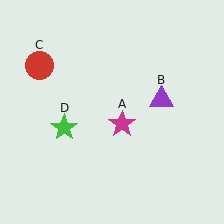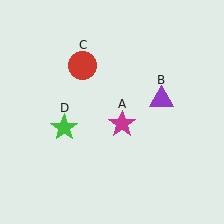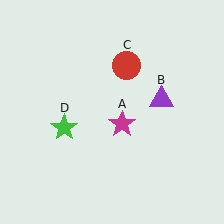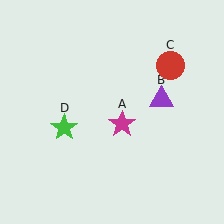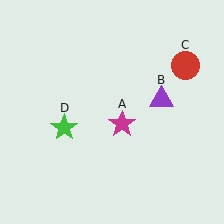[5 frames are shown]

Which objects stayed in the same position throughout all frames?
Magenta star (object A) and purple triangle (object B) and green star (object D) remained stationary.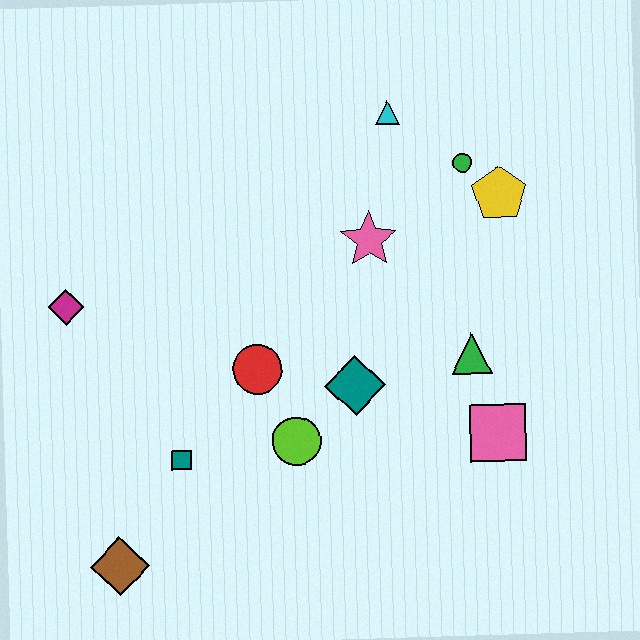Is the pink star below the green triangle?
No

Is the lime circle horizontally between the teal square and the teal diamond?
Yes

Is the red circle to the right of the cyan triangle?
No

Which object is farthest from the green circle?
The brown diamond is farthest from the green circle.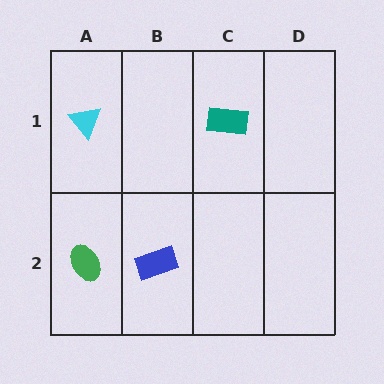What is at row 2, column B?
A blue rectangle.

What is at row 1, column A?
A cyan triangle.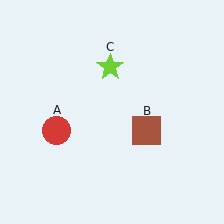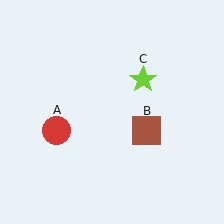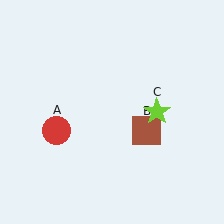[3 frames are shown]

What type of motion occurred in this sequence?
The lime star (object C) rotated clockwise around the center of the scene.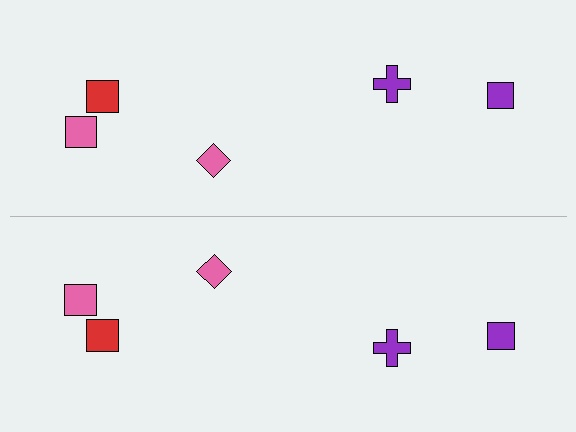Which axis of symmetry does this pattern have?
The pattern has a horizontal axis of symmetry running through the center of the image.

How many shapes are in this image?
There are 10 shapes in this image.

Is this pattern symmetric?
Yes, this pattern has bilateral (reflection) symmetry.